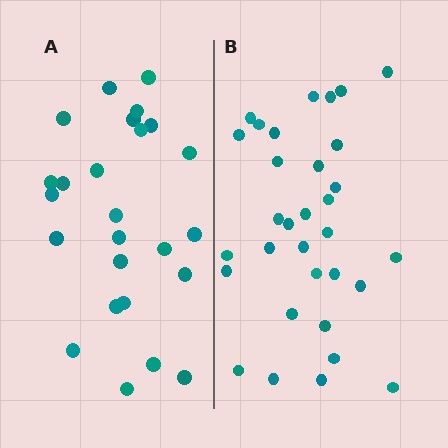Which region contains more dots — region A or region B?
Region B (the right region) has more dots.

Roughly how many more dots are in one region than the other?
Region B has roughly 8 or so more dots than region A.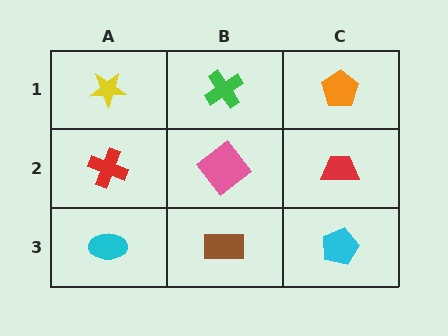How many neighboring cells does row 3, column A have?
2.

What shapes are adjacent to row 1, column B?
A pink diamond (row 2, column B), a yellow star (row 1, column A), an orange pentagon (row 1, column C).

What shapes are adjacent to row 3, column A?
A red cross (row 2, column A), a brown rectangle (row 3, column B).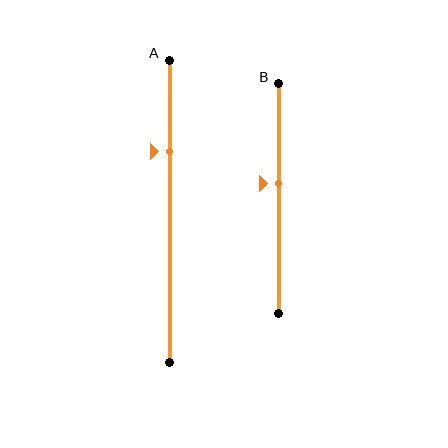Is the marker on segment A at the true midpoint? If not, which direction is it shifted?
No, the marker on segment A is shifted upward by about 20% of the segment length.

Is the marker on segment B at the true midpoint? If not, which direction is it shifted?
No, the marker on segment B is shifted upward by about 6% of the segment length.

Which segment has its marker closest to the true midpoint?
Segment B has its marker closest to the true midpoint.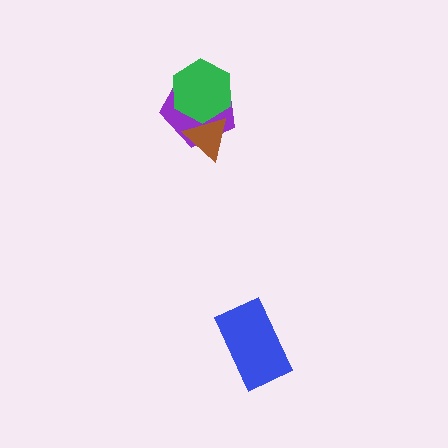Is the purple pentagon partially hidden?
Yes, it is partially covered by another shape.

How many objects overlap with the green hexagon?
2 objects overlap with the green hexagon.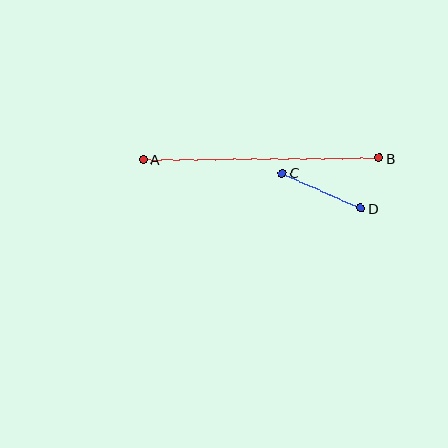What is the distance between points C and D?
The distance is approximately 86 pixels.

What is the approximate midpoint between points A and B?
The midpoint is at approximately (261, 159) pixels.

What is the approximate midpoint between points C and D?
The midpoint is at approximately (321, 190) pixels.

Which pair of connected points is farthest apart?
Points A and B are farthest apart.